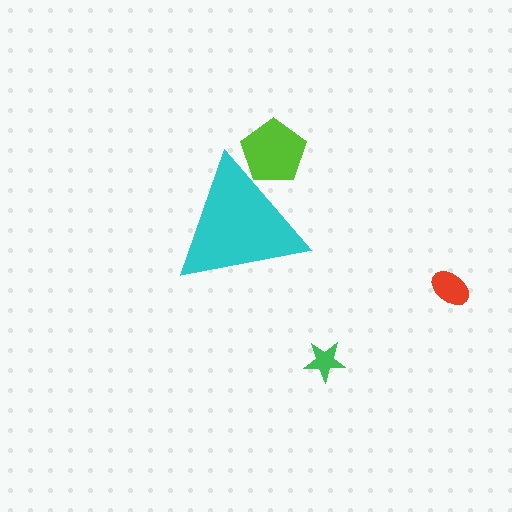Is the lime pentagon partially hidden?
Yes, the lime pentagon is partially hidden behind the cyan triangle.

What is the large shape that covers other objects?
A cyan triangle.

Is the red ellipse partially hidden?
No, the red ellipse is fully visible.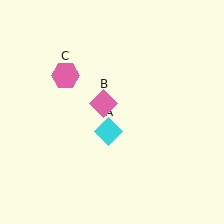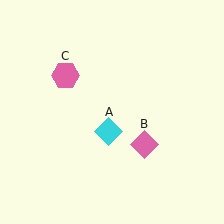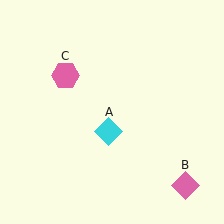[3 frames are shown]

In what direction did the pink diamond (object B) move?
The pink diamond (object B) moved down and to the right.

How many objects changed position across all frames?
1 object changed position: pink diamond (object B).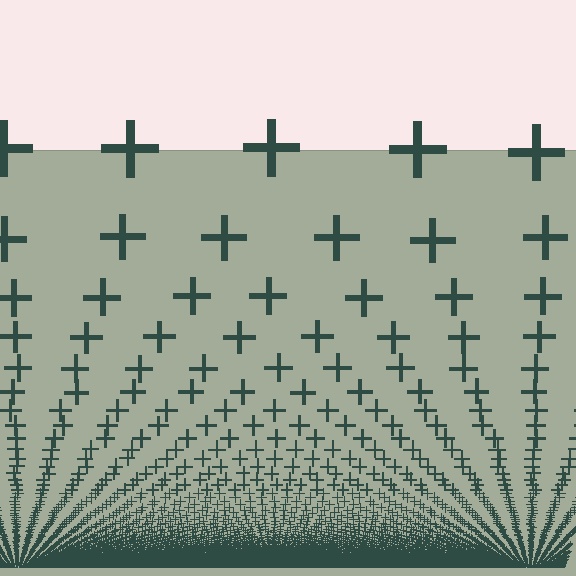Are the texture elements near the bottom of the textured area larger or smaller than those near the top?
Smaller. The gradient is inverted — elements near the bottom are smaller and denser.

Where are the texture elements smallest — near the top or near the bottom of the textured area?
Near the bottom.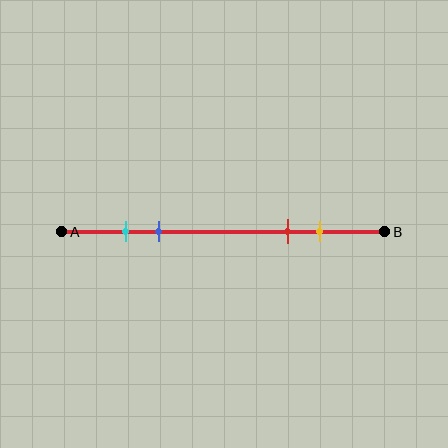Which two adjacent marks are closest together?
The cyan and blue marks are the closest adjacent pair.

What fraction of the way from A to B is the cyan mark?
The cyan mark is approximately 20% (0.2) of the way from A to B.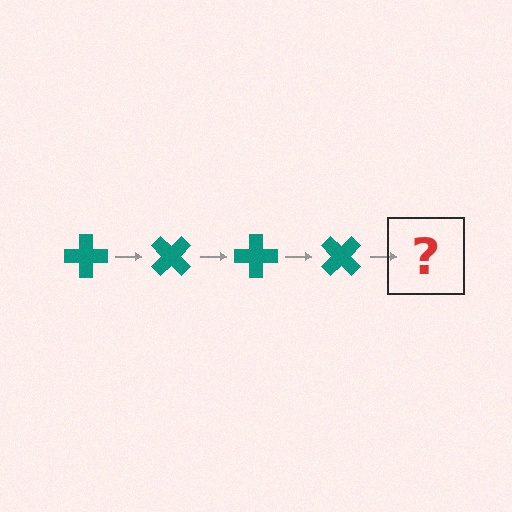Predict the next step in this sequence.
The next step is a teal cross rotated 180 degrees.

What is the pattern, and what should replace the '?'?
The pattern is that the cross rotates 45 degrees each step. The '?' should be a teal cross rotated 180 degrees.